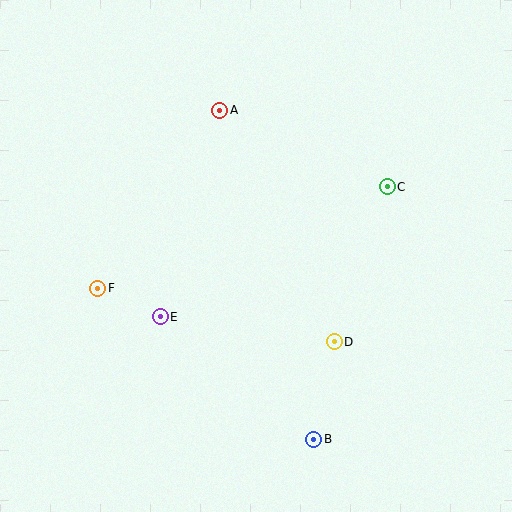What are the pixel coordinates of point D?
Point D is at (334, 342).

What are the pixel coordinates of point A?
Point A is at (220, 110).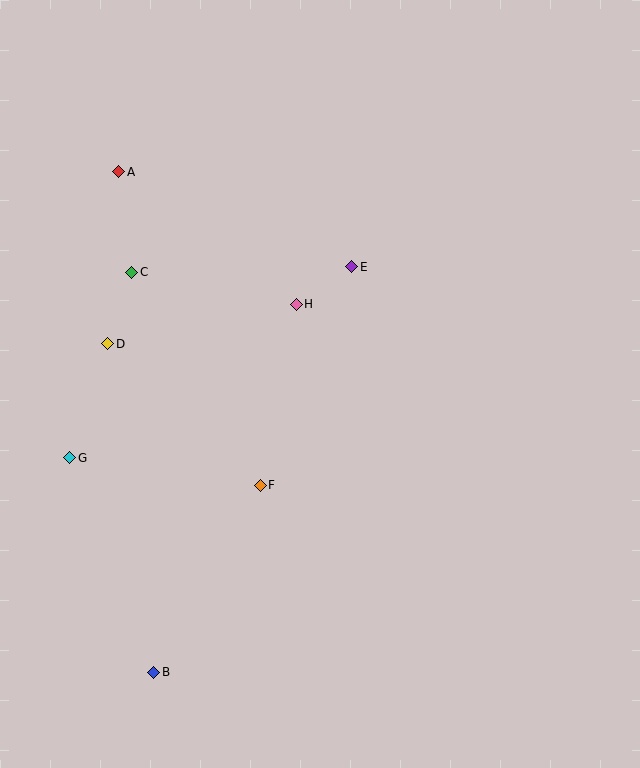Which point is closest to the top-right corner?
Point E is closest to the top-right corner.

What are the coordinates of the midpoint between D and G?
The midpoint between D and G is at (89, 401).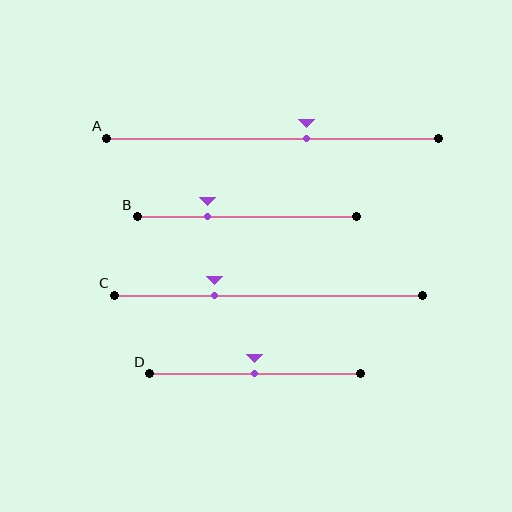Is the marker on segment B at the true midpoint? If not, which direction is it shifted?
No, the marker on segment B is shifted to the left by about 18% of the segment length.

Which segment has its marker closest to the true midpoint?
Segment D has its marker closest to the true midpoint.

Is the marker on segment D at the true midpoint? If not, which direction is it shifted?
Yes, the marker on segment D is at the true midpoint.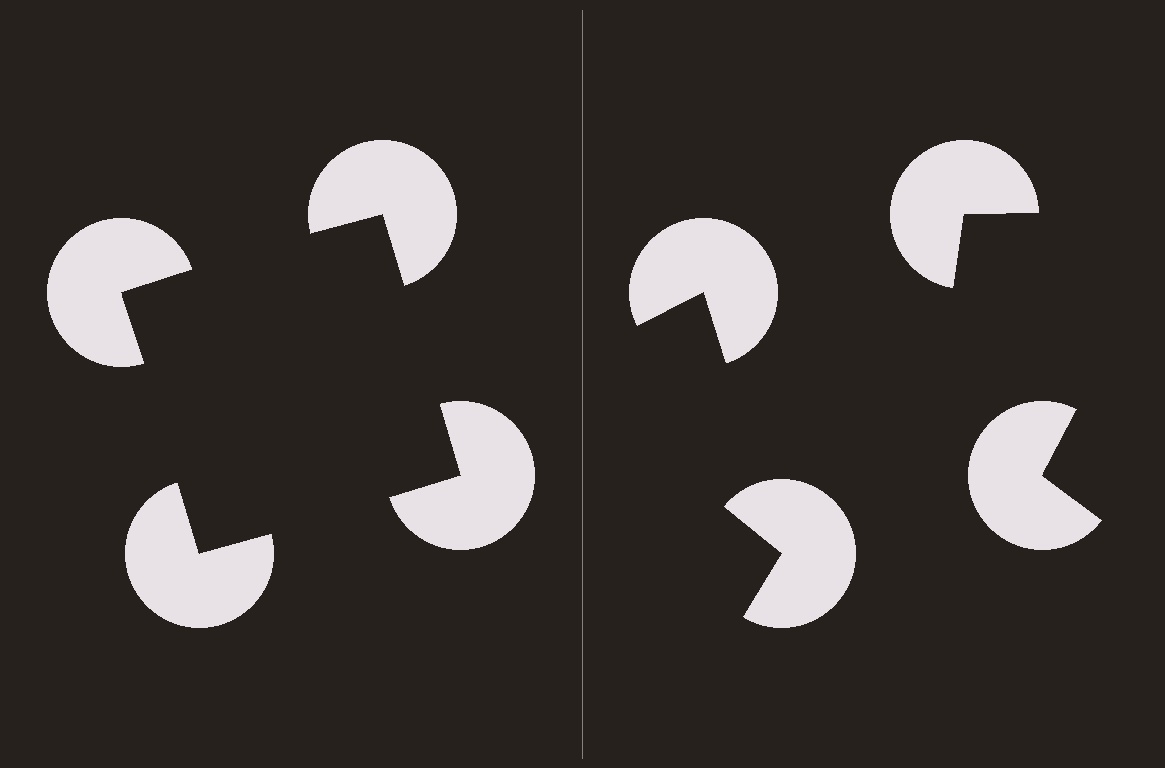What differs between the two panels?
The pac-man discs are positioned identically on both sides; only the wedge orientations differ. On the left they align to a square; on the right they are misaligned.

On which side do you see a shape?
An illusory square appears on the left side. On the right side the wedge cuts are rotated, so no coherent shape forms.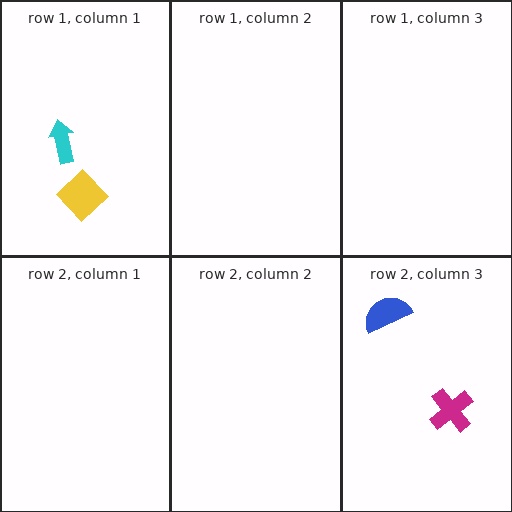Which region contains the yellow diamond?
The row 1, column 1 region.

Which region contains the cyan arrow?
The row 1, column 1 region.